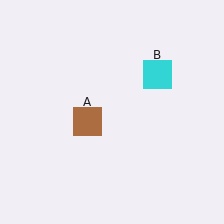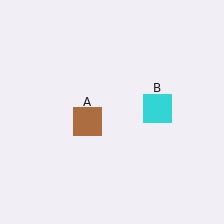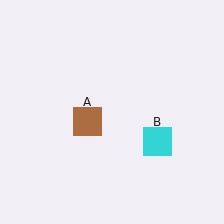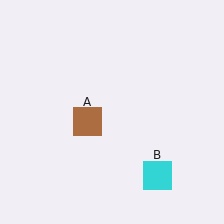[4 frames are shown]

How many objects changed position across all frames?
1 object changed position: cyan square (object B).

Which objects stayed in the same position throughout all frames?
Brown square (object A) remained stationary.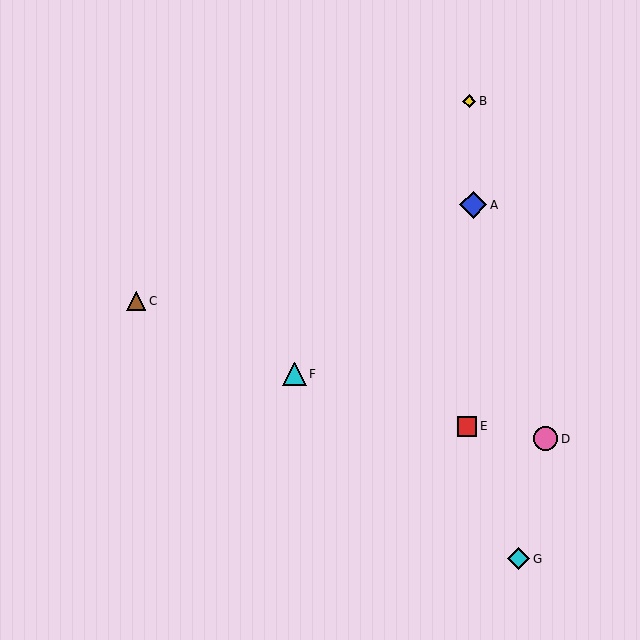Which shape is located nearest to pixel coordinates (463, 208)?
The blue diamond (labeled A) at (473, 205) is nearest to that location.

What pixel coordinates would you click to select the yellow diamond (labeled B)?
Click at (469, 101) to select the yellow diamond B.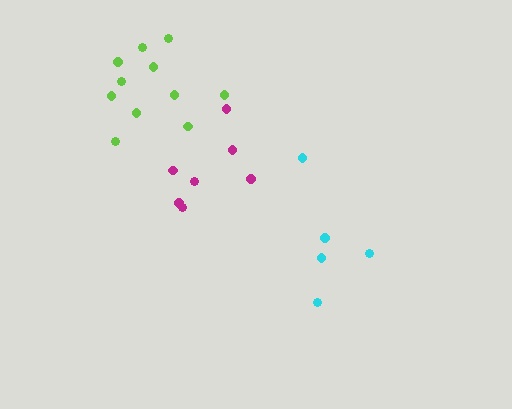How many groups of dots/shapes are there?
There are 3 groups.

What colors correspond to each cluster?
The clusters are colored: cyan, magenta, lime.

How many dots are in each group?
Group 1: 5 dots, Group 2: 7 dots, Group 3: 11 dots (23 total).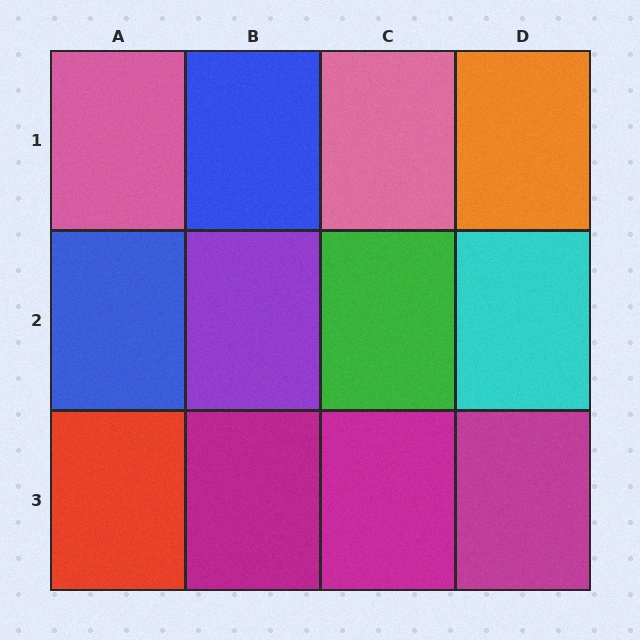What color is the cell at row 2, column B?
Purple.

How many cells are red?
1 cell is red.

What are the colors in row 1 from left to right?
Pink, blue, pink, orange.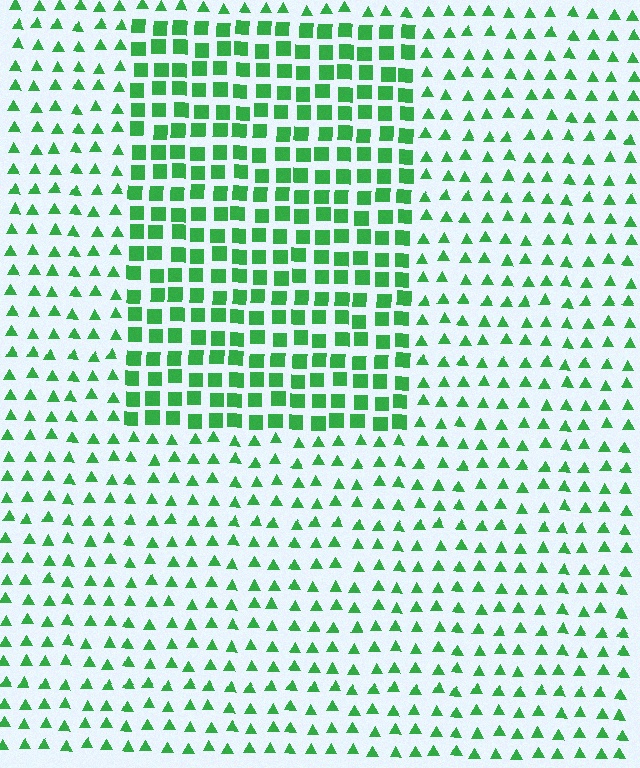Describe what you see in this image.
The image is filled with small green elements arranged in a uniform grid. A rectangle-shaped region contains squares, while the surrounding area contains triangles. The boundary is defined purely by the change in element shape.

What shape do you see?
I see a rectangle.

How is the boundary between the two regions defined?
The boundary is defined by a change in element shape: squares inside vs. triangles outside. All elements share the same color and spacing.